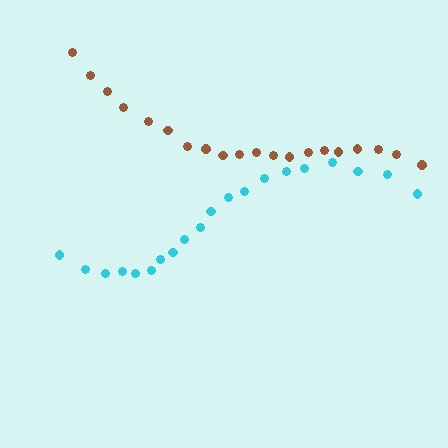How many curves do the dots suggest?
There are 2 distinct paths.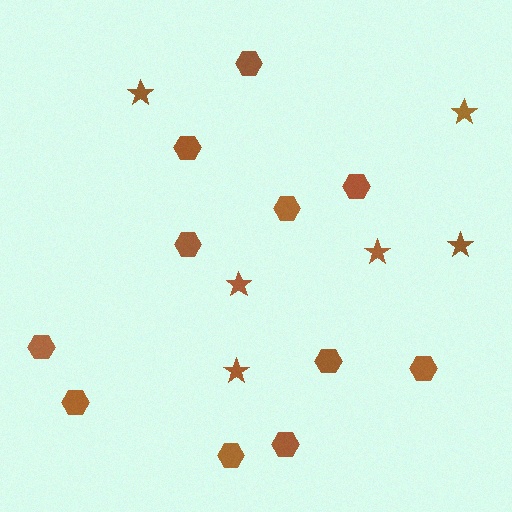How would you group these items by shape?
There are 2 groups: one group of stars (6) and one group of hexagons (11).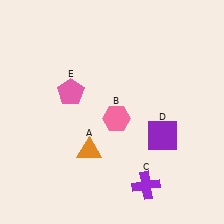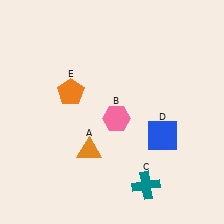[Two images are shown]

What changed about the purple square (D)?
In Image 1, D is purple. In Image 2, it changed to blue.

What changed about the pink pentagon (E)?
In Image 1, E is pink. In Image 2, it changed to orange.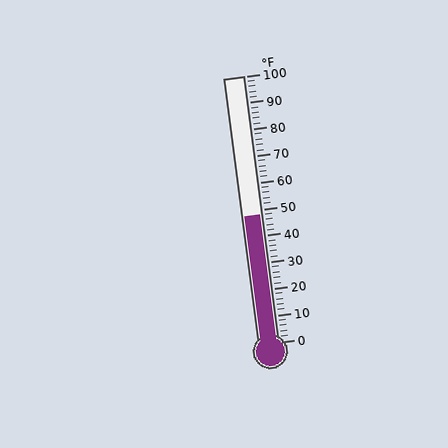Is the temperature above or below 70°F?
The temperature is below 70°F.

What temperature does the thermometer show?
The thermometer shows approximately 48°F.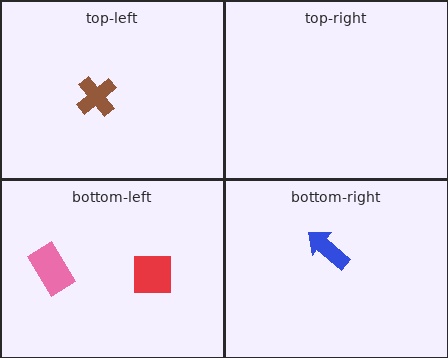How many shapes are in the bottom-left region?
2.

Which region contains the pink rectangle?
The bottom-left region.